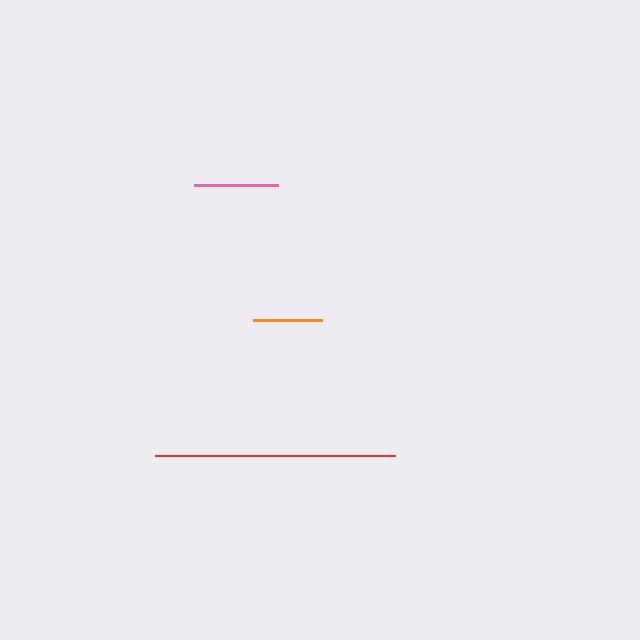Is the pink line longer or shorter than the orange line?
The pink line is longer than the orange line.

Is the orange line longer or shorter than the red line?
The red line is longer than the orange line.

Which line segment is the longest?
The red line is the longest at approximately 240 pixels.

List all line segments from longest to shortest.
From longest to shortest: red, pink, orange.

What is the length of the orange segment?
The orange segment is approximately 69 pixels long.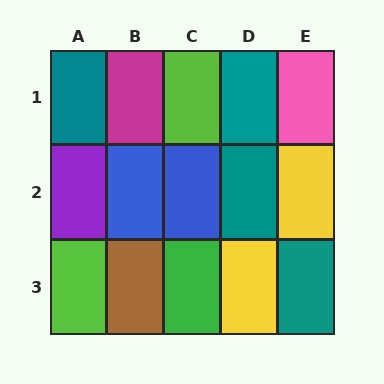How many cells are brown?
1 cell is brown.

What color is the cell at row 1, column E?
Pink.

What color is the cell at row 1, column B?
Magenta.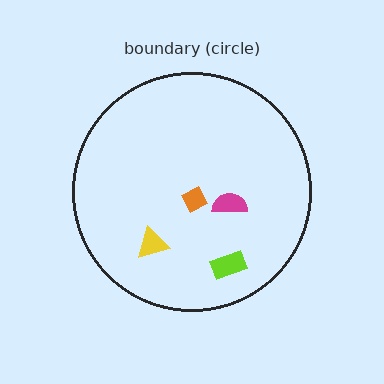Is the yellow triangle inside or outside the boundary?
Inside.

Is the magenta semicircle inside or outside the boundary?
Inside.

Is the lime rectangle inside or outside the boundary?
Inside.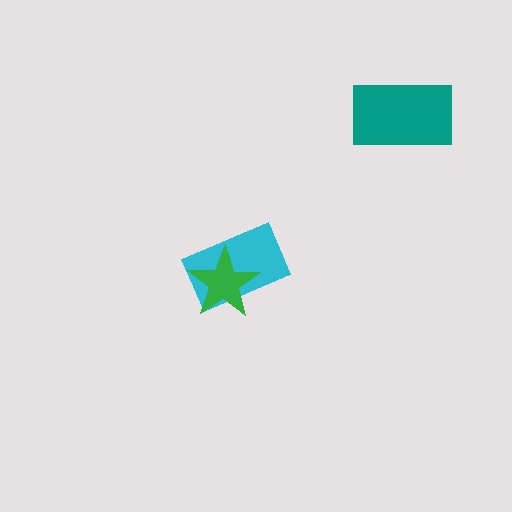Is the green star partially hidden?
No, no other shape covers it.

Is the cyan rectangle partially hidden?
Yes, it is partially covered by another shape.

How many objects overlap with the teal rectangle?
0 objects overlap with the teal rectangle.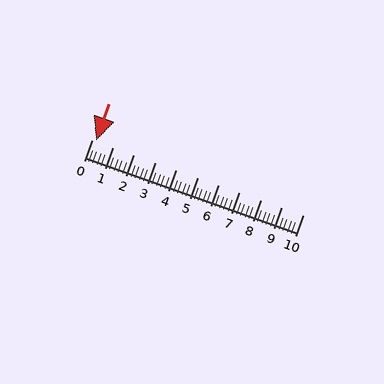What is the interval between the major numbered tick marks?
The major tick marks are spaced 1 units apart.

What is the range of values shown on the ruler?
The ruler shows values from 0 to 10.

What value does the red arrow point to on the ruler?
The red arrow points to approximately 0.2.